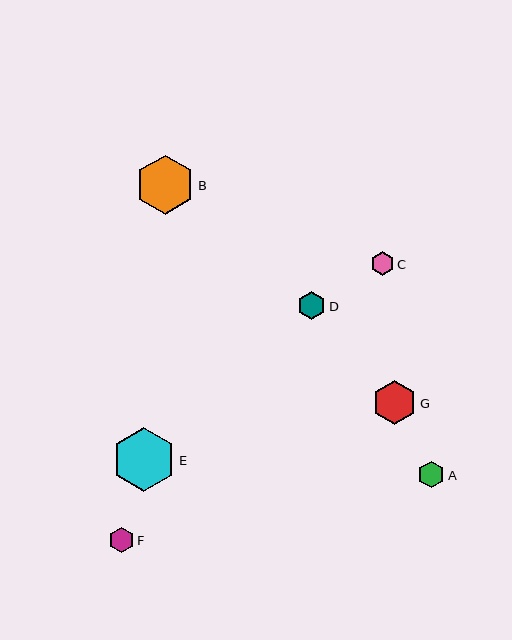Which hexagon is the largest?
Hexagon E is the largest with a size of approximately 64 pixels.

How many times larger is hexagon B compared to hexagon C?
Hexagon B is approximately 2.5 times the size of hexagon C.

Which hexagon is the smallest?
Hexagon C is the smallest with a size of approximately 24 pixels.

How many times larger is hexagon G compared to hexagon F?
Hexagon G is approximately 1.8 times the size of hexagon F.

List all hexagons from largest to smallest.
From largest to smallest: E, B, G, D, A, F, C.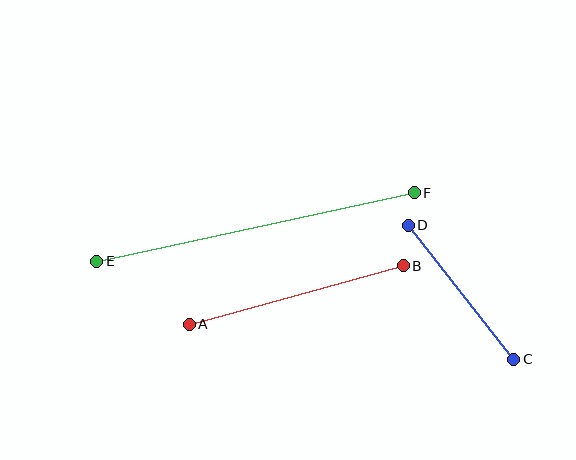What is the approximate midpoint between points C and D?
The midpoint is at approximately (461, 292) pixels.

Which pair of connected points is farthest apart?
Points E and F are farthest apart.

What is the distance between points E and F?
The distance is approximately 325 pixels.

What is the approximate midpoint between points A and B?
The midpoint is at approximately (296, 295) pixels.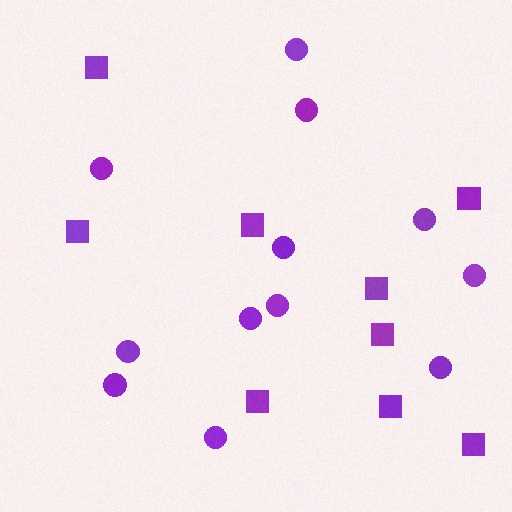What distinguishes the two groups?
There are 2 groups: one group of squares (9) and one group of circles (12).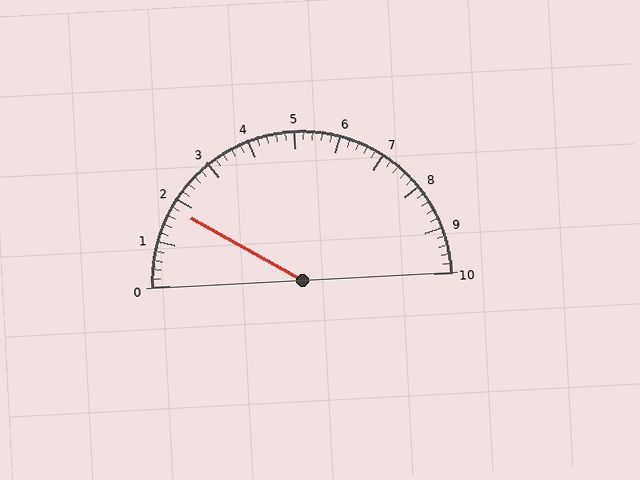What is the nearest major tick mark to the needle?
The nearest major tick mark is 2.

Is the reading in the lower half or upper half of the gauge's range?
The reading is in the lower half of the range (0 to 10).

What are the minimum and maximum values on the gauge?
The gauge ranges from 0 to 10.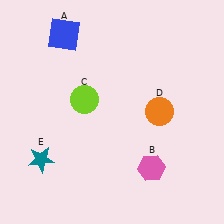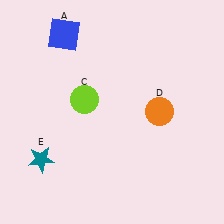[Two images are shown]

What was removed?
The pink hexagon (B) was removed in Image 2.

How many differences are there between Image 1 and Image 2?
There is 1 difference between the two images.